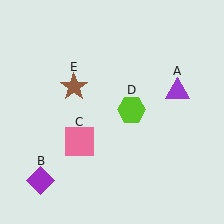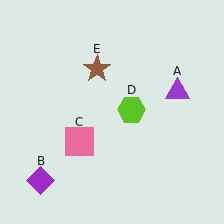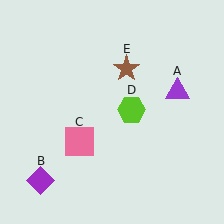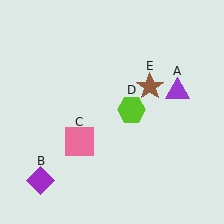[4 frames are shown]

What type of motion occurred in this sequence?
The brown star (object E) rotated clockwise around the center of the scene.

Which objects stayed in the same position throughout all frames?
Purple triangle (object A) and purple diamond (object B) and pink square (object C) and lime hexagon (object D) remained stationary.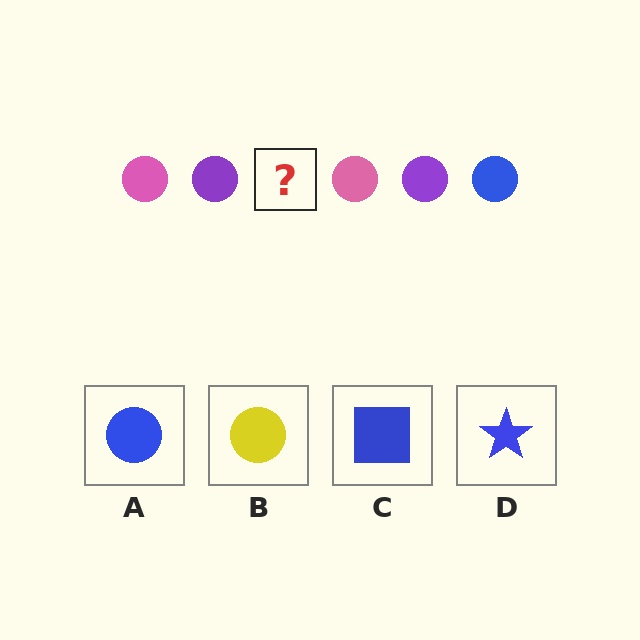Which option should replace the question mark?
Option A.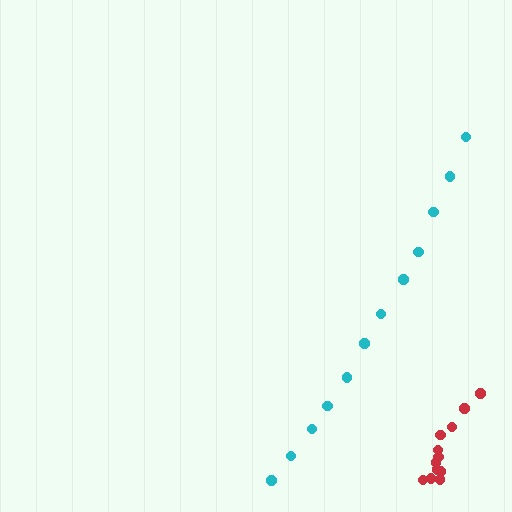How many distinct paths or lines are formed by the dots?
There are 2 distinct paths.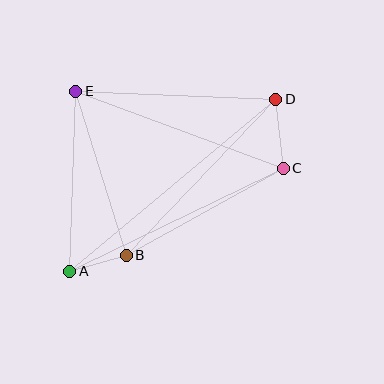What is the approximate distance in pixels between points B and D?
The distance between B and D is approximately 216 pixels.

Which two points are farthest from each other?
Points A and D are farthest from each other.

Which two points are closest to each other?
Points A and B are closest to each other.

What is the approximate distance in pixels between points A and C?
The distance between A and C is approximately 237 pixels.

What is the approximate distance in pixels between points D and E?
The distance between D and E is approximately 200 pixels.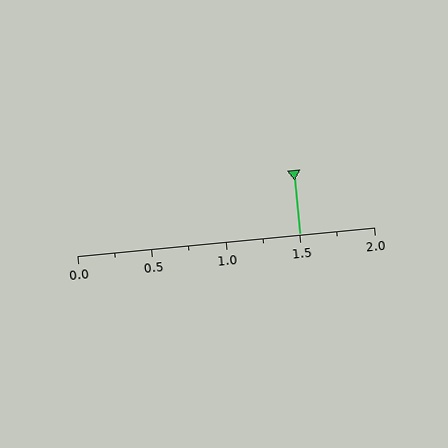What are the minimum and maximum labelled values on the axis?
The axis runs from 0.0 to 2.0.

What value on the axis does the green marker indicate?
The marker indicates approximately 1.5.